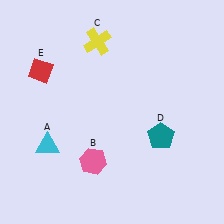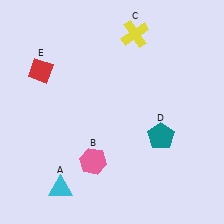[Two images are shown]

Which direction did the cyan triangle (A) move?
The cyan triangle (A) moved down.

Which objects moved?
The objects that moved are: the cyan triangle (A), the yellow cross (C).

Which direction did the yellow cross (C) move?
The yellow cross (C) moved right.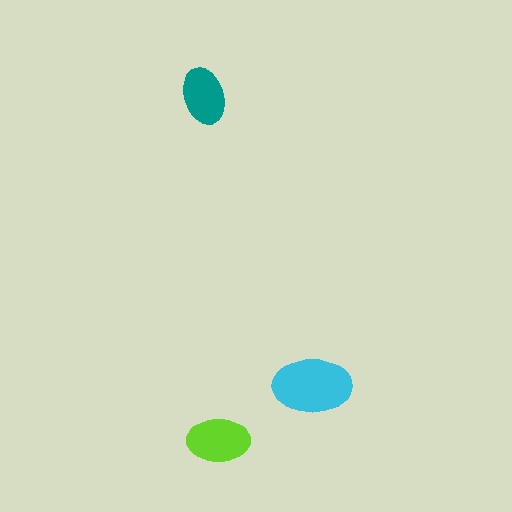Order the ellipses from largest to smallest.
the cyan one, the lime one, the teal one.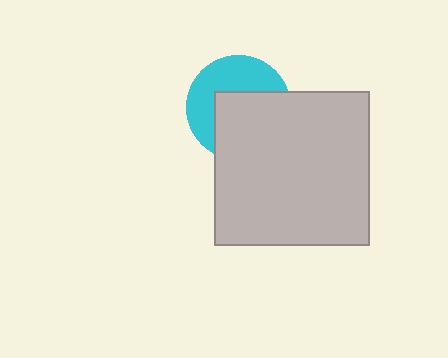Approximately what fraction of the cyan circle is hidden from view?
Roughly 54% of the cyan circle is hidden behind the light gray square.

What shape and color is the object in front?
The object in front is a light gray square.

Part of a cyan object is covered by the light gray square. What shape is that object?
It is a circle.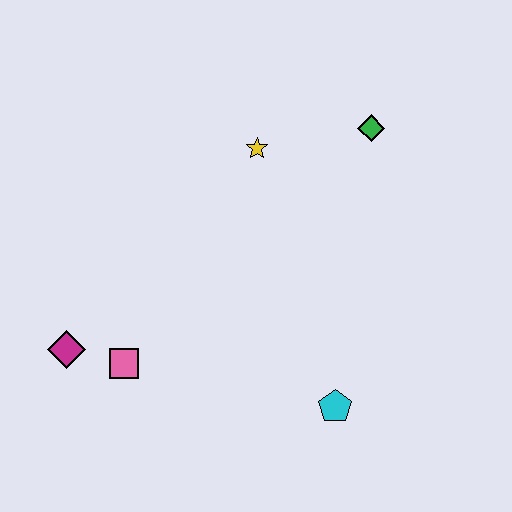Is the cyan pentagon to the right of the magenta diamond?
Yes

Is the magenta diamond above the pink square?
Yes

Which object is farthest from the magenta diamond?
The green diamond is farthest from the magenta diamond.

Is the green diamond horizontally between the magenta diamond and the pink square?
No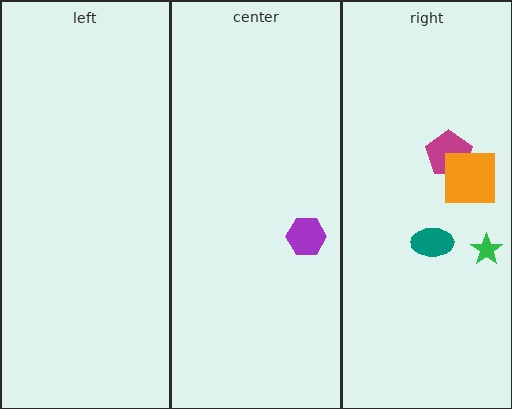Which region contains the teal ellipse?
The right region.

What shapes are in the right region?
The magenta pentagon, the green star, the teal ellipse, the orange square.